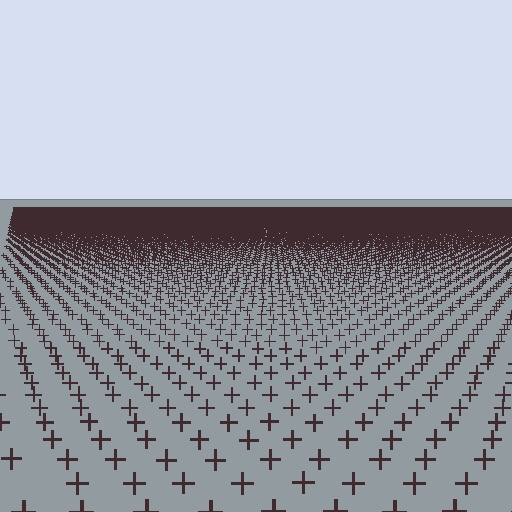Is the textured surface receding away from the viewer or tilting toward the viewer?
The surface is receding away from the viewer. Texture elements get smaller and denser toward the top.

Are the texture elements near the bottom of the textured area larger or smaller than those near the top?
Larger. Near the bottom, elements are closer to the viewer and appear at a bigger on-screen size.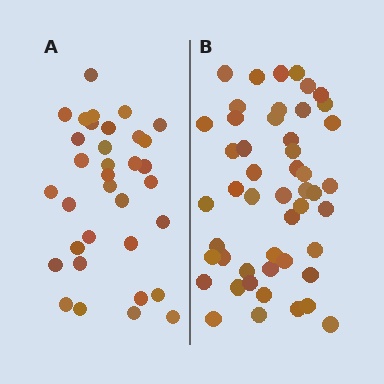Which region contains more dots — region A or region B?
Region B (the right region) has more dots.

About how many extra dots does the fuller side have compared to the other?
Region B has approximately 15 more dots than region A.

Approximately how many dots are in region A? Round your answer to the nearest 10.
About 30 dots. (The exact count is 34, which rounds to 30.)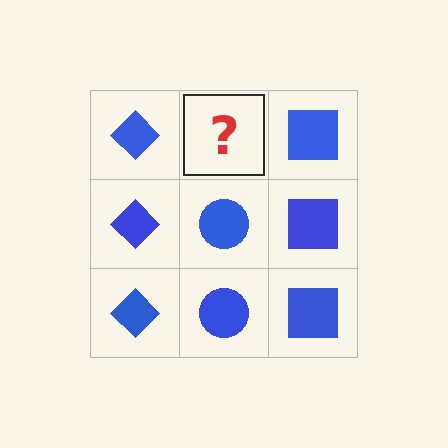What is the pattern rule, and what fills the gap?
The rule is that each column has a consistent shape. The gap should be filled with a blue circle.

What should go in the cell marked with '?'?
The missing cell should contain a blue circle.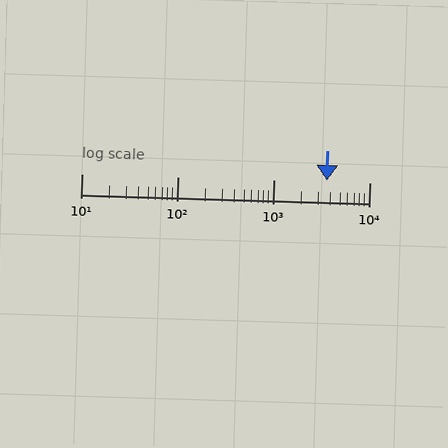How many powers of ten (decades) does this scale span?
The scale spans 3 decades, from 10 to 10000.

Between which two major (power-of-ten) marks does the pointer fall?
The pointer is between 1000 and 10000.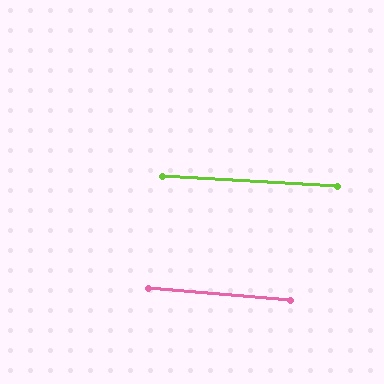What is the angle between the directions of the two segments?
Approximately 2 degrees.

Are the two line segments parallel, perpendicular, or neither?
Parallel — their directions differ by only 1.6°.